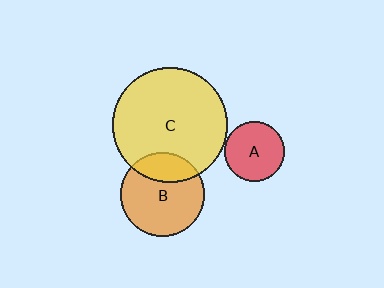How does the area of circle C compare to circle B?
Approximately 1.9 times.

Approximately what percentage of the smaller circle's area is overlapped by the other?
Approximately 25%.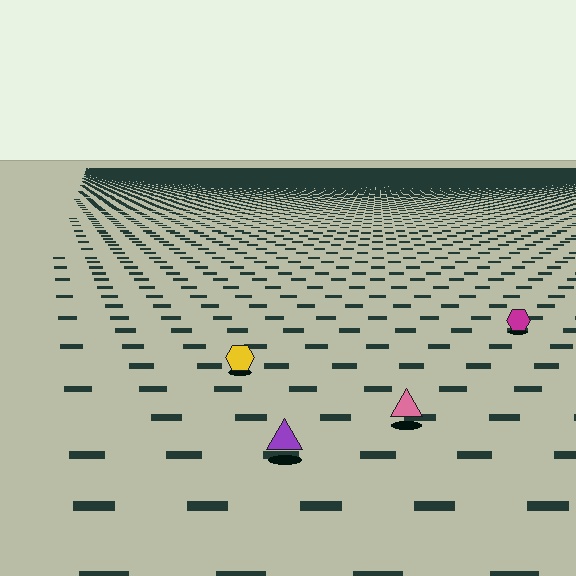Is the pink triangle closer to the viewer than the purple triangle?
No. The purple triangle is closer — you can tell from the texture gradient: the ground texture is coarser near it.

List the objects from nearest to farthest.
From nearest to farthest: the purple triangle, the pink triangle, the yellow hexagon, the magenta hexagon.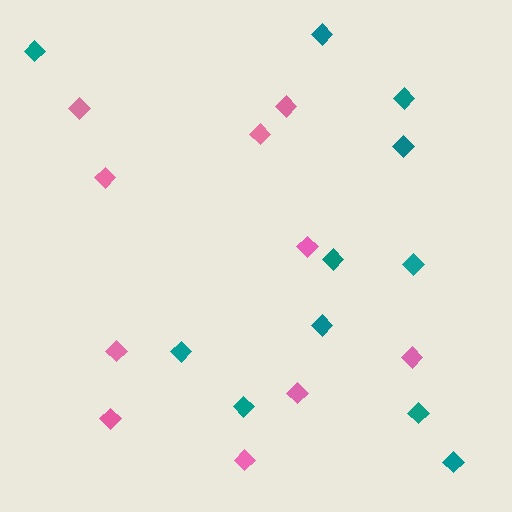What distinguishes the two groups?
There are 2 groups: one group of teal diamonds (11) and one group of pink diamonds (10).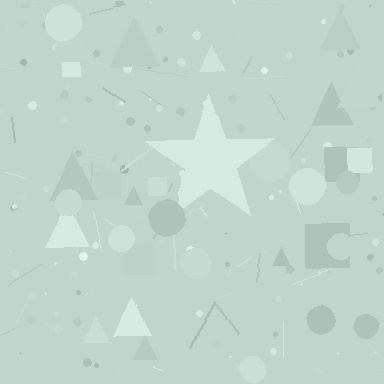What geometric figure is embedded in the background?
A star is embedded in the background.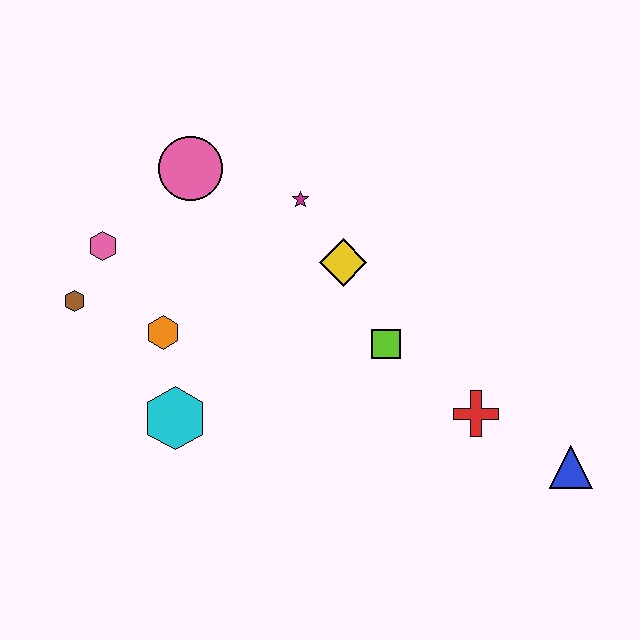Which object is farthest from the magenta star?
The blue triangle is farthest from the magenta star.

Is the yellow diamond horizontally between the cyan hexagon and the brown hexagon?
No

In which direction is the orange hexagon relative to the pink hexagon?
The orange hexagon is below the pink hexagon.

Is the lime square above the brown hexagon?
No